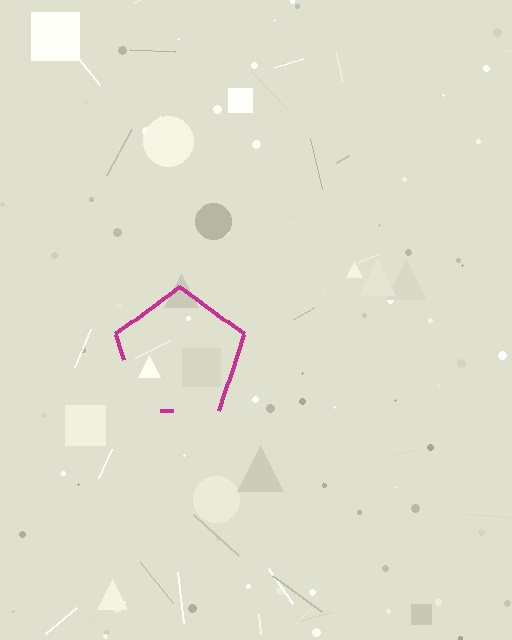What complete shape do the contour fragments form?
The contour fragments form a pentagon.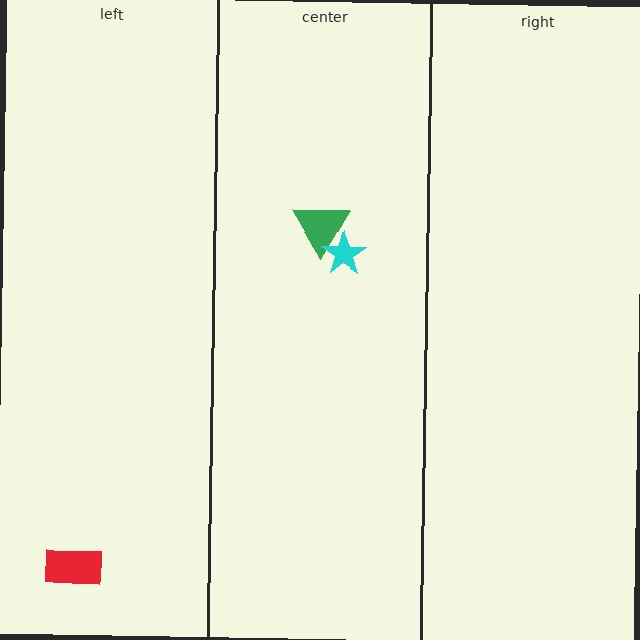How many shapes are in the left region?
1.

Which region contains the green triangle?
The center region.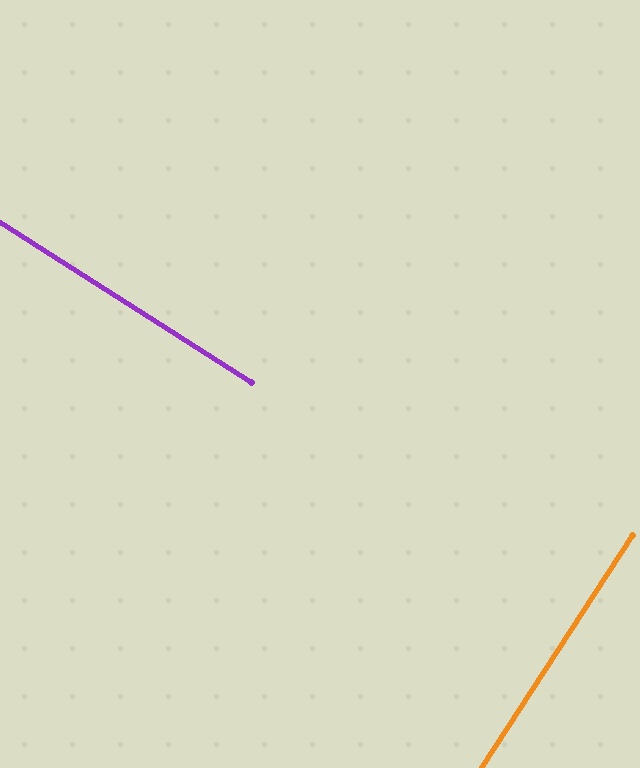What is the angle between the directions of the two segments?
Approximately 89 degrees.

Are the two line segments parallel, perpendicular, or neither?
Perpendicular — they meet at approximately 89°.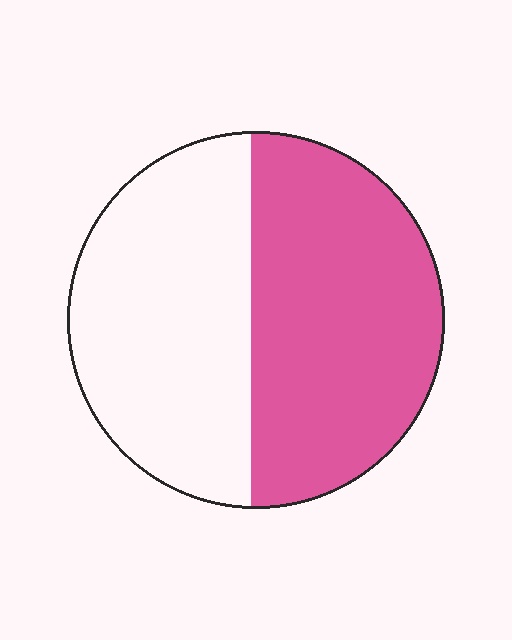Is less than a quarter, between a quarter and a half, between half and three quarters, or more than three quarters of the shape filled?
Between half and three quarters.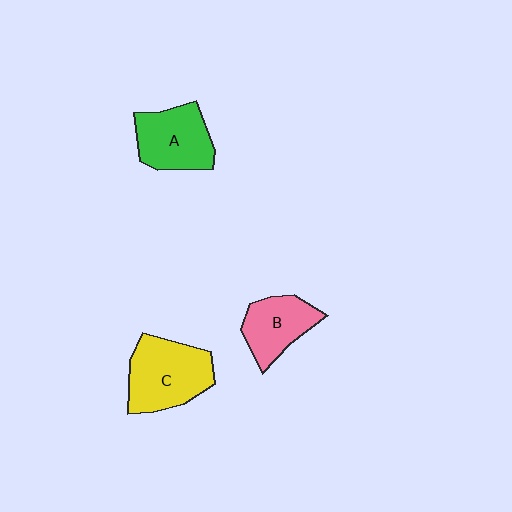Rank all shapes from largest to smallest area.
From largest to smallest: C (yellow), A (green), B (pink).